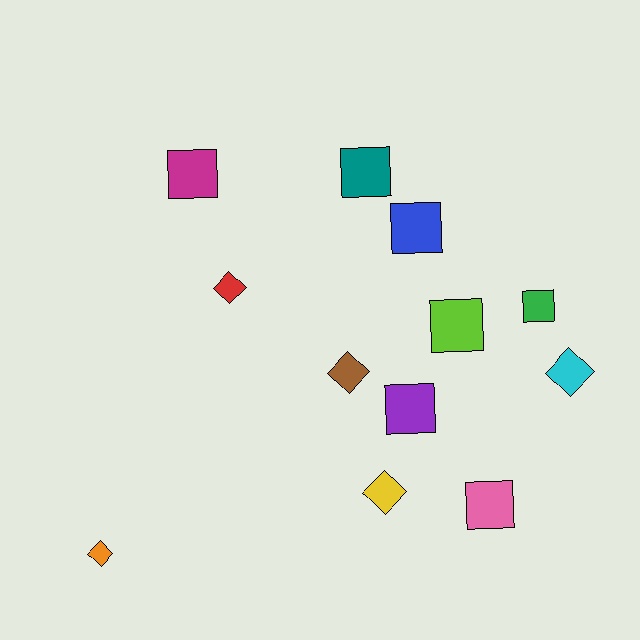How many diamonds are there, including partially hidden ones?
There are 5 diamonds.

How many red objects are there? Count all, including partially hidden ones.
There is 1 red object.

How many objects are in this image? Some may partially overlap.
There are 12 objects.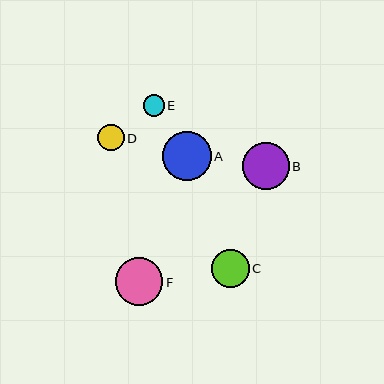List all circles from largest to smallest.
From largest to smallest: A, F, B, C, D, E.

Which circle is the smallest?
Circle E is the smallest with a size of approximately 21 pixels.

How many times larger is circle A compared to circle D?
Circle A is approximately 1.8 times the size of circle D.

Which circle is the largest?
Circle A is the largest with a size of approximately 49 pixels.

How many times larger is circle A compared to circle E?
Circle A is approximately 2.3 times the size of circle E.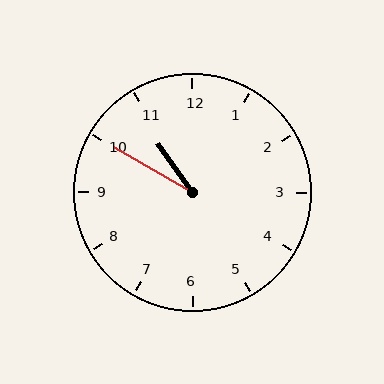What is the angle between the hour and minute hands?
Approximately 25 degrees.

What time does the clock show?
10:50.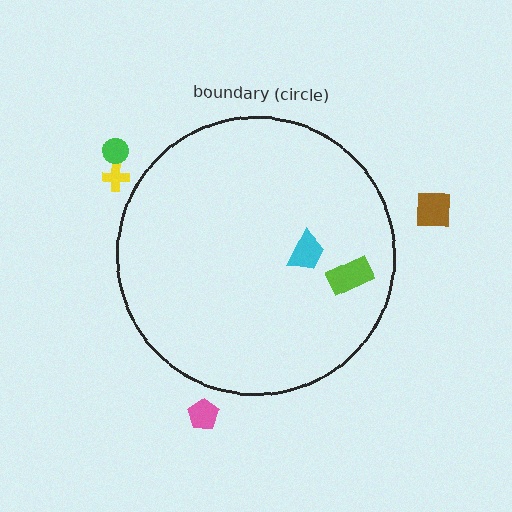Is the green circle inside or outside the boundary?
Outside.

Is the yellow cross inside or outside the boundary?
Outside.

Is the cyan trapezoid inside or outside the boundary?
Inside.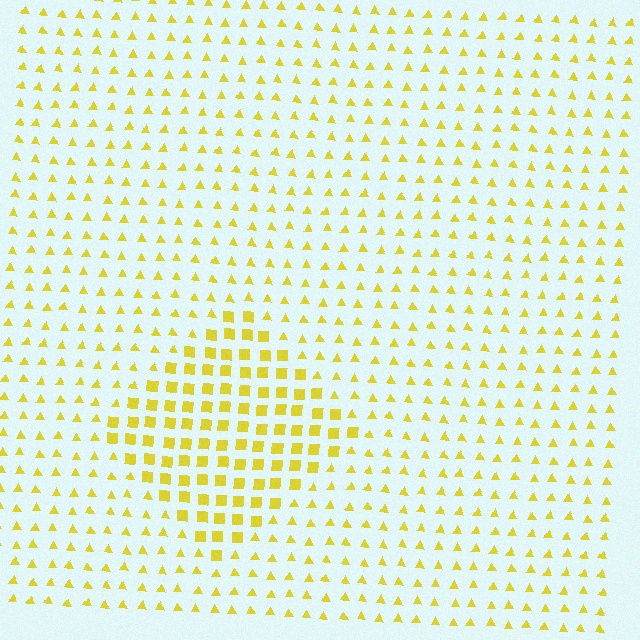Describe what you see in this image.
The image is filled with small yellow elements arranged in a uniform grid. A diamond-shaped region contains squares, while the surrounding area contains triangles. The boundary is defined purely by the change in element shape.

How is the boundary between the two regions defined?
The boundary is defined by a change in element shape: squares inside vs. triangles outside. All elements share the same color and spacing.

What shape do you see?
I see a diamond.